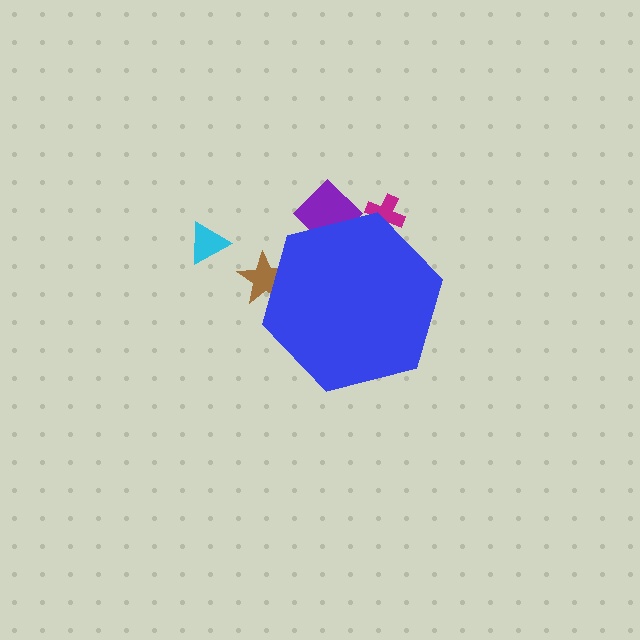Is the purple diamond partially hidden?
Yes, the purple diamond is partially hidden behind the blue hexagon.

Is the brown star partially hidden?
Yes, the brown star is partially hidden behind the blue hexagon.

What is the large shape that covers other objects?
A blue hexagon.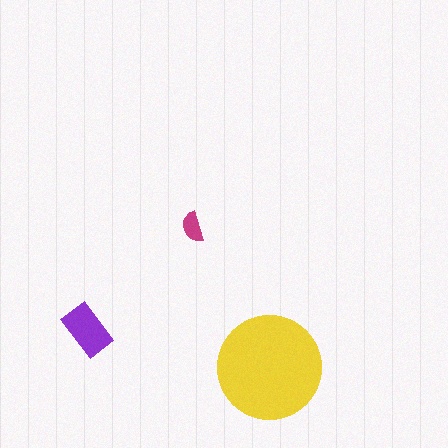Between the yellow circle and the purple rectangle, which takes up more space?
The yellow circle.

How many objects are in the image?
There are 3 objects in the image.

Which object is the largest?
The yellow circle.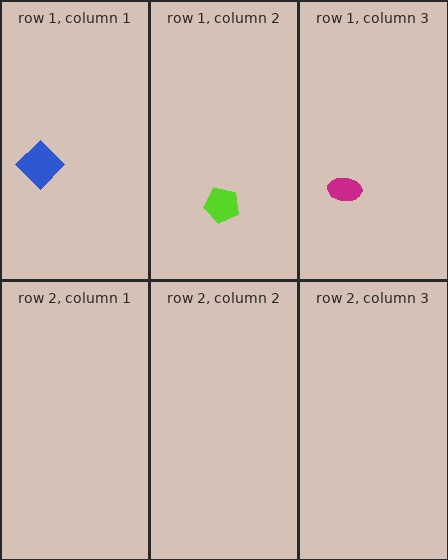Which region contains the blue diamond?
The row 1, column 1 region.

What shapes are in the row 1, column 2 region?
The lime pentagon.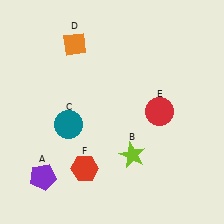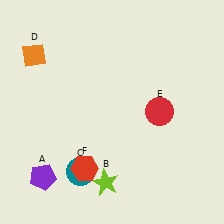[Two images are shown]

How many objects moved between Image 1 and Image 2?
3 objects moved between the two images.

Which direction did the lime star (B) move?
The lime star (B) moved down.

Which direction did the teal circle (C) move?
The teal circle (C) moved down.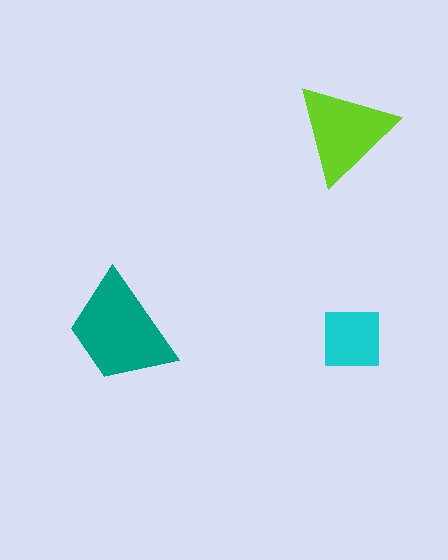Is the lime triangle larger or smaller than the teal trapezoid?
Smaller.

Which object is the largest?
The teal trapezoid.